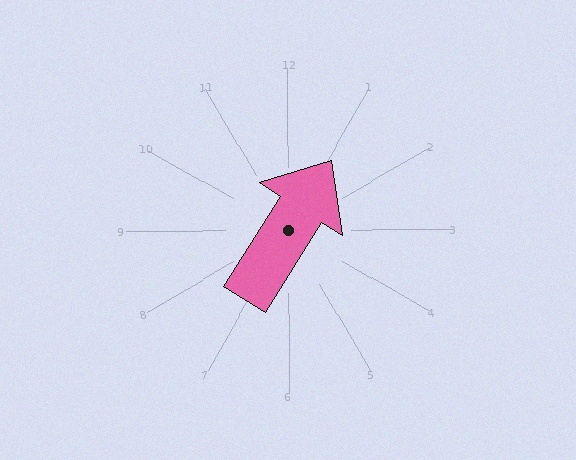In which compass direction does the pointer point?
Northeast.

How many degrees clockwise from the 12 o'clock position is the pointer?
Approximately 32 degrees.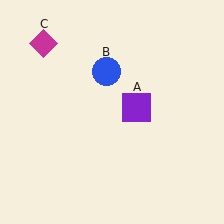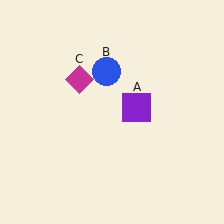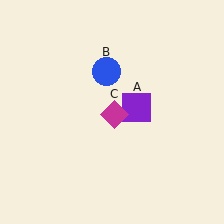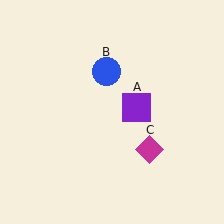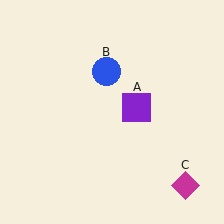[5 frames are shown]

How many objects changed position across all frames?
1 object changed position: magenta diamond (object C).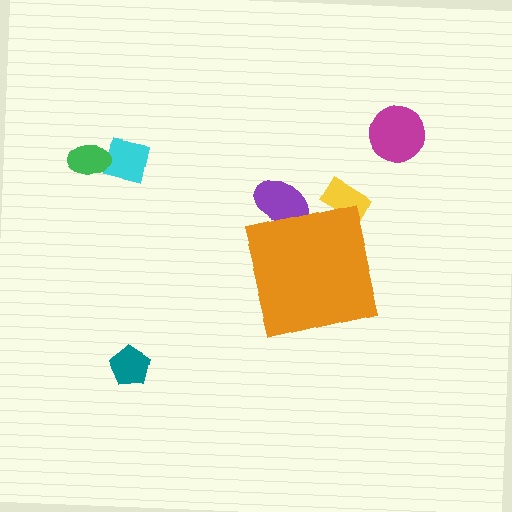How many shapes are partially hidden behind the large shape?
2 shapes are partially hidden.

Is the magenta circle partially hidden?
No, the magenta circle is fully visible.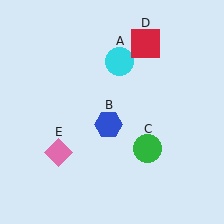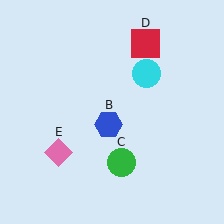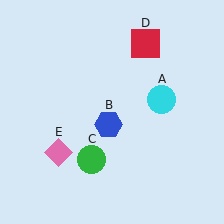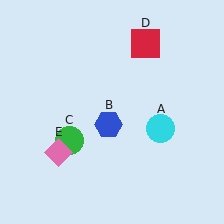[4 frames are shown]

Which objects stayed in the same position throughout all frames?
Blue hexagon (object B) and red square (object D) and pink diamond (object E) remained stationary.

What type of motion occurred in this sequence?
The cyan circle (object A), green circle (object C) rotated clockwise around the center of the scene.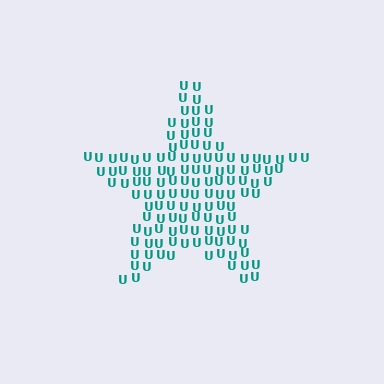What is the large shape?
The large shape is a star.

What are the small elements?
The small elements are letter U's.